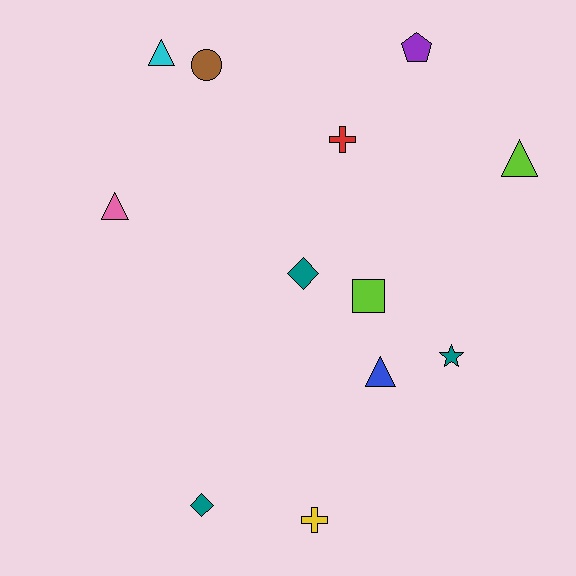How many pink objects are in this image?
There is 1 pink object.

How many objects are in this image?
There are 12 objects.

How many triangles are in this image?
There are 4 triangles.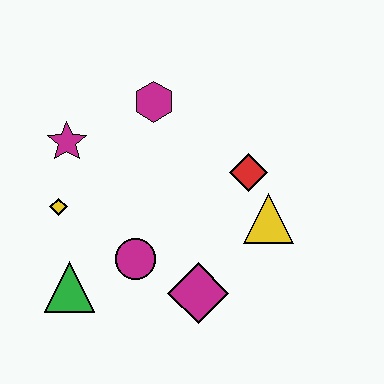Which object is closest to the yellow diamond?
The magenta star is closest to the yellow diamond.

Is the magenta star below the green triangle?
No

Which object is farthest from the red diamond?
The green triangle is farthest from the red diamond.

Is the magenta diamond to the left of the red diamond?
Yes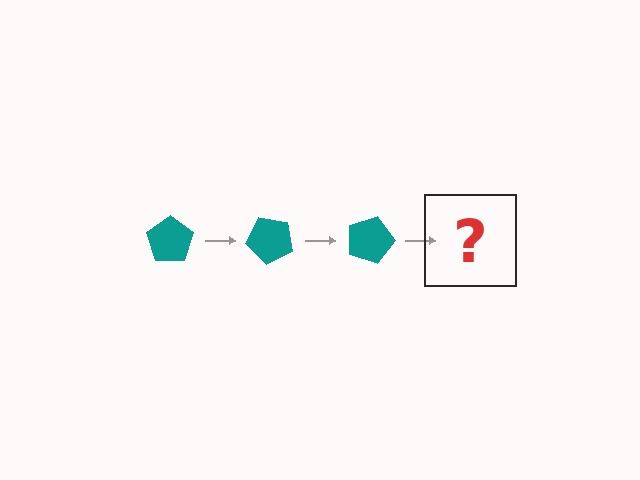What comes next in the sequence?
The next element should be a teal pentagon rotated 135 degrees.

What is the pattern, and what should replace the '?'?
The pattern is that the pentagon rotates 45 degrees each step. The '?' should be a teal pentagon rotated 135 degrees.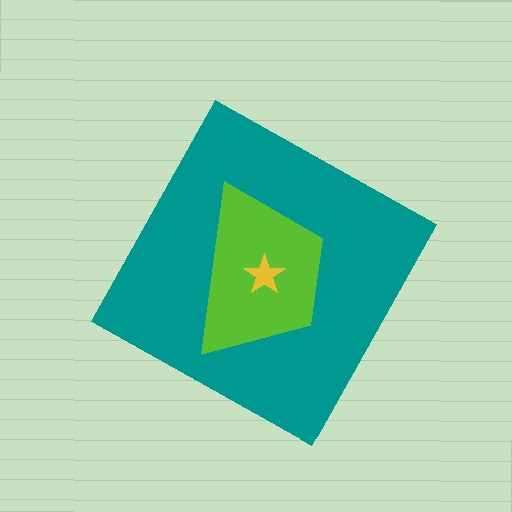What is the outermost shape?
The teal diamond.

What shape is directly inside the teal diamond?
The lime trapezoid.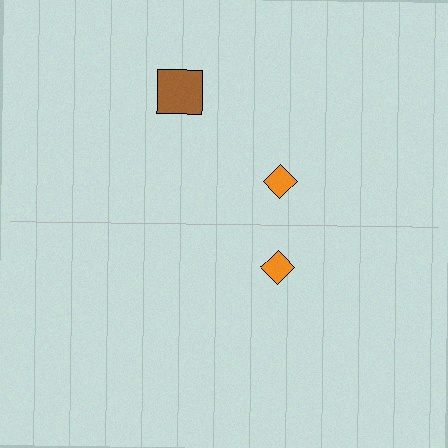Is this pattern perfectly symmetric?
No, the pattern is not perfectly symmetric. A brown square is missing from the bottom side.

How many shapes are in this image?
There are 3 shapes in this image.